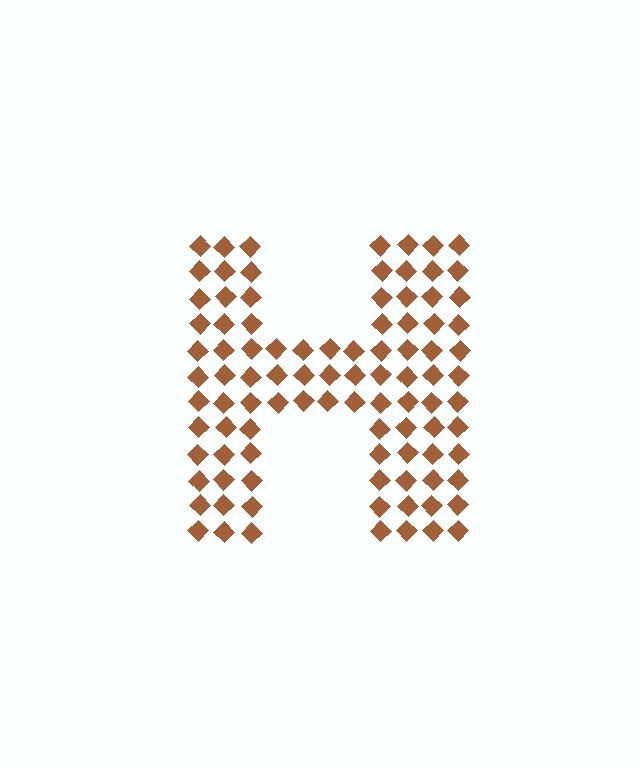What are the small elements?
The small elements are diamonds.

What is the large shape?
The large shape is the letter H.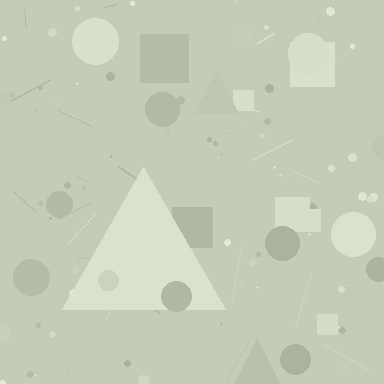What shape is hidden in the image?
A triangle is hidden in the image.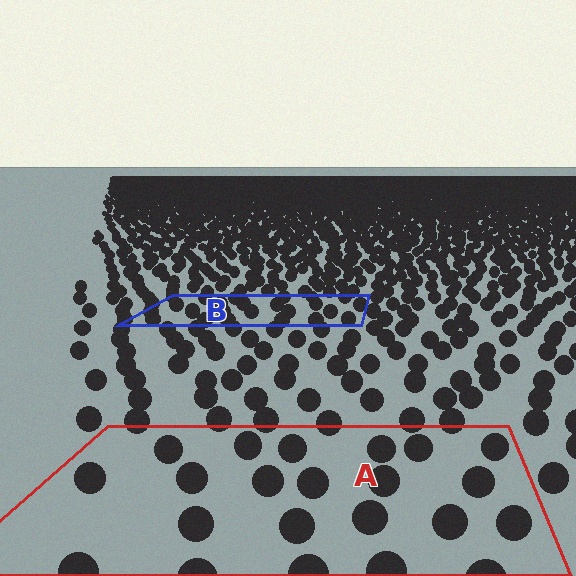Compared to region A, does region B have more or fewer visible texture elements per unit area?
Region B has more texture elements per unit area — they are packed more densely because it is farther away.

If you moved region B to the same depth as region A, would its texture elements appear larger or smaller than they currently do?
They would appear larger. At a closer depth, the same texture elements are projected at a bigger on-screen size.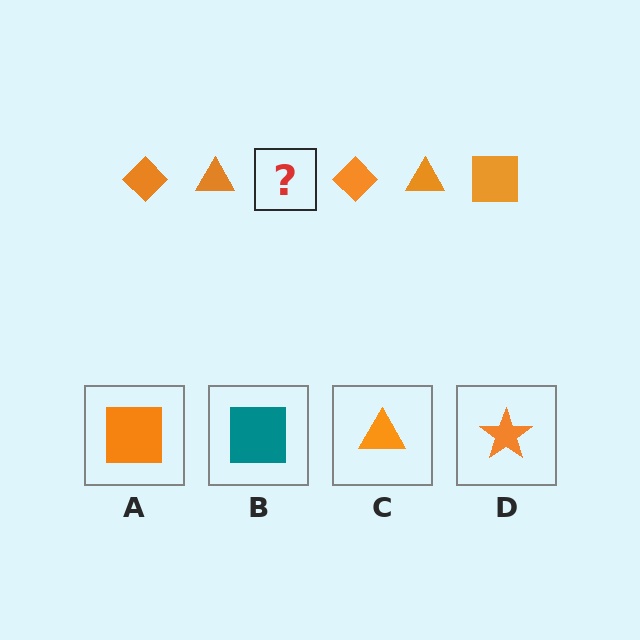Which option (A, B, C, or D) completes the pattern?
A.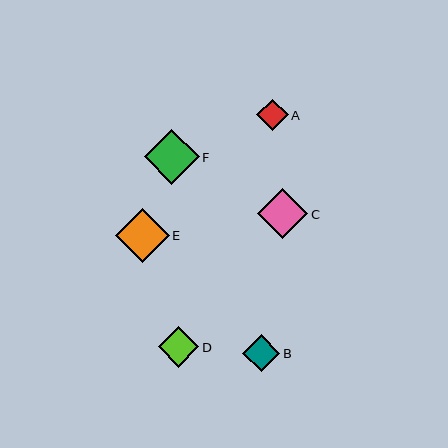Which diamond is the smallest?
Diamond A is the smallest with a size of approximately 31 pixels.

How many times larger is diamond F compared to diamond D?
Diamond F is approximately 1.4 times the size of diamond D.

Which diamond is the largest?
Diamond F is the largest with a size of approximately 55 pixels.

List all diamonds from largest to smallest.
From largest to smallest: F, E, C, D, B, A.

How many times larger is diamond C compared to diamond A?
Diamond C is approximately 1.6 times the size of diamond A.